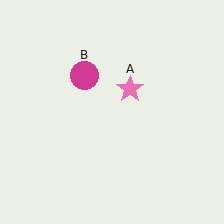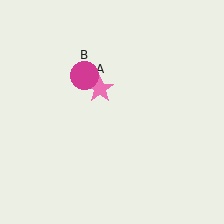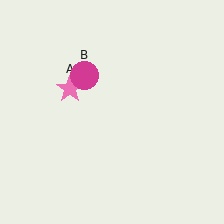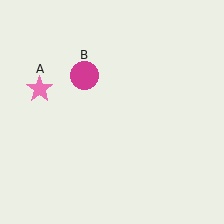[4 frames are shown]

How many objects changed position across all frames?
1 object changed position: pink star (object A).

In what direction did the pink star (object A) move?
The pink star (object A) moved left.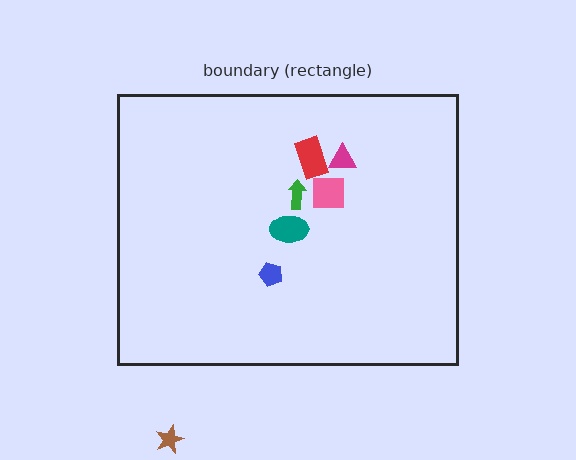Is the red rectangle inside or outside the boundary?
Inside.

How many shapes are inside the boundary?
6 inside, 1 outside.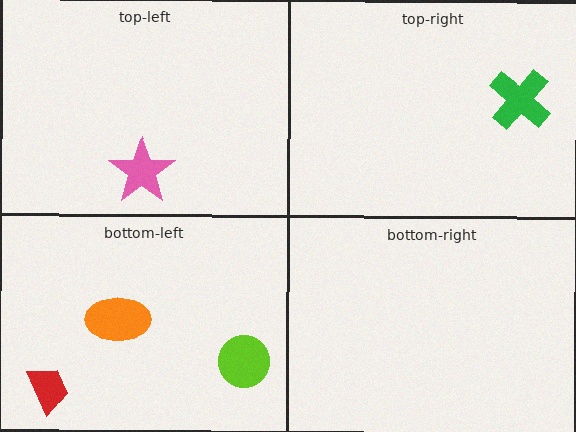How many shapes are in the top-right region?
1.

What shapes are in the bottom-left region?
The lime circle, the orange ellipse, the red trapezoid.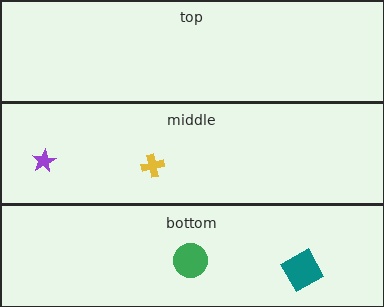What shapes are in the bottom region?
The green circle, the teal square.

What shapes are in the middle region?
The purple star, the yellow cross.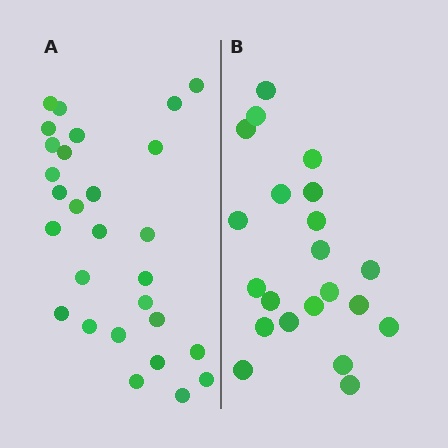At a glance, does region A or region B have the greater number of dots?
Region A (the left region) has more dots.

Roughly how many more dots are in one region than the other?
Region A has roughly 8 or so more dots than region B.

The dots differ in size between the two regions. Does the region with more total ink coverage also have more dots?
No. Region B has more total ink coverage because its dots are larger, but region A actually contains more individual dots. Total area can be misleading — the number of items is what matters here.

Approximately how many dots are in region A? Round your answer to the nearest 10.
About 30 dots. (The exact count is 28, which rounds to 30.)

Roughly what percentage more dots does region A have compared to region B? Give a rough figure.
About 35% more.